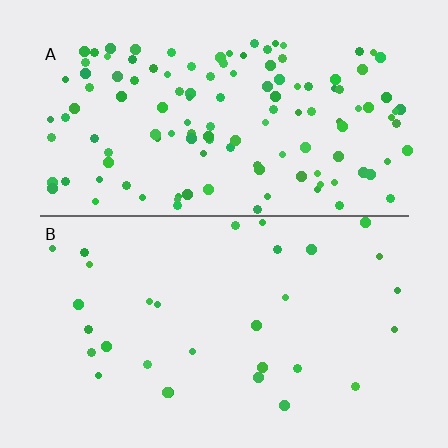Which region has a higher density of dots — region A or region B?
A (the top).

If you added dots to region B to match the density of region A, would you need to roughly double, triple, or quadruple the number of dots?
Approximately quadruple.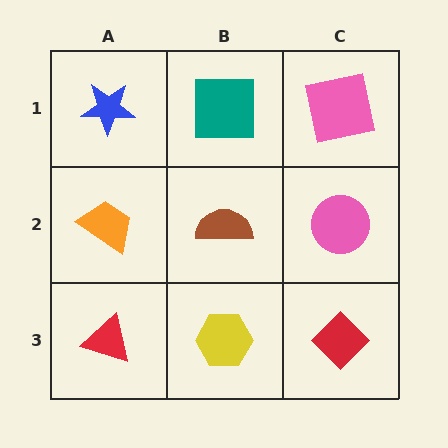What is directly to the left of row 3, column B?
A red triangle.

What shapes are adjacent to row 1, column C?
A pink circle (row 2, column C), a teal square (row 1, column B).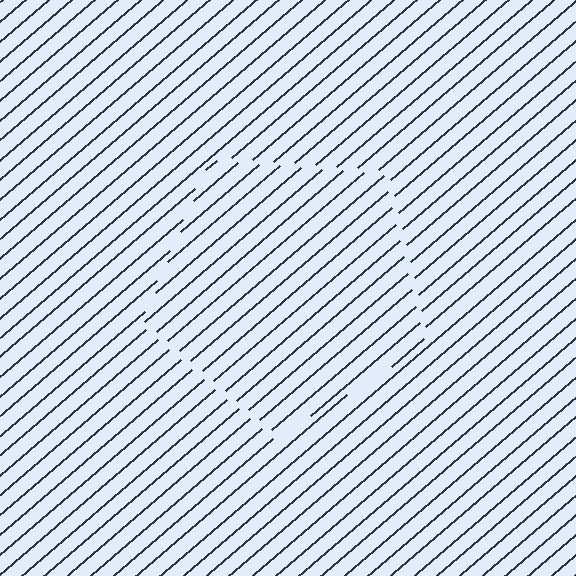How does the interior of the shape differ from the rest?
The interior of the shape contains the same grating, shifted by half a period — the contour is defined by the phase discontinuity where line-ends from the inner and outer gratings abut.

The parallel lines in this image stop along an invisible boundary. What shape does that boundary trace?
An illusory pentagon. The interior of the shape contains the same grating, shifted by half a period — the contour is defined by the phase discontinuity where line-ends from the inner and outer gratings abut.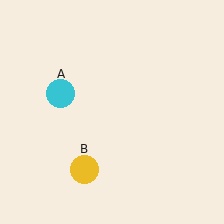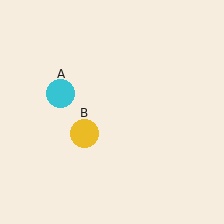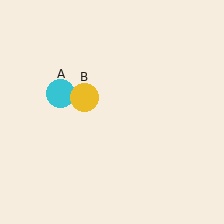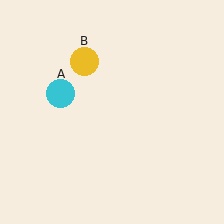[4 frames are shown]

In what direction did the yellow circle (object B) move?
The yellow circle (object B) moved up.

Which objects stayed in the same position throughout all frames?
Cyan circle (object A) remained stationary.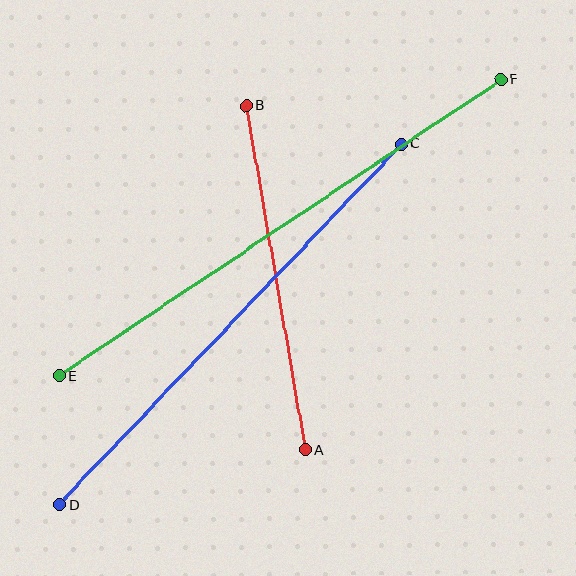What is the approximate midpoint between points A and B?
The midpoint is at approximately (276, 278) pixels.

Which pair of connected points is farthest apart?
Points E and F are farthest apart.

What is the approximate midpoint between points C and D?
The midpoint is at approximately (230, 324) pixels.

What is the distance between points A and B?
The distance is approximately 349 pixels.